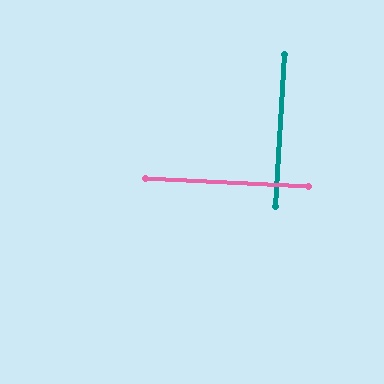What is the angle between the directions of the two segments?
Approximately 89 degrees.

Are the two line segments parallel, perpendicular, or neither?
Perpendicular — they meet at approximately 89°.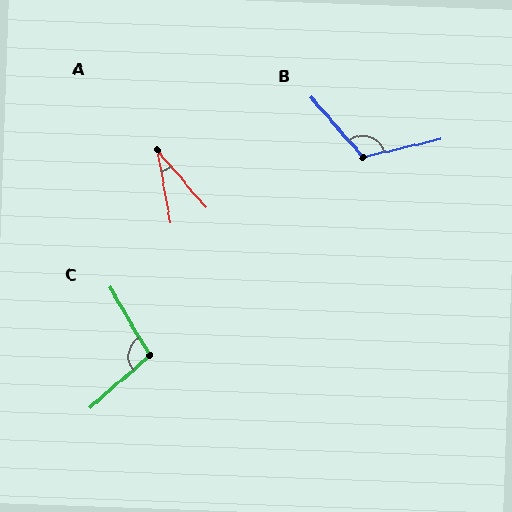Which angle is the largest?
B, at approximately 118 degrees.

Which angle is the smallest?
A, at approximately 30 degrees.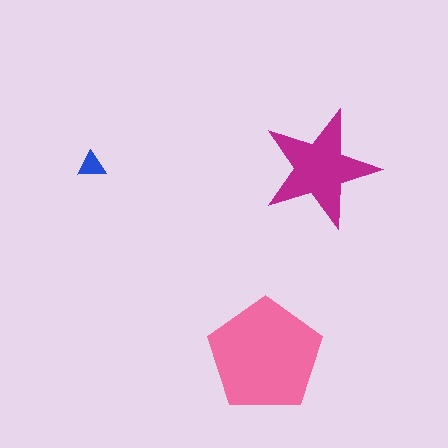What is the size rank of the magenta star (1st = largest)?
2nd.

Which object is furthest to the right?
The magenta star is rightmost.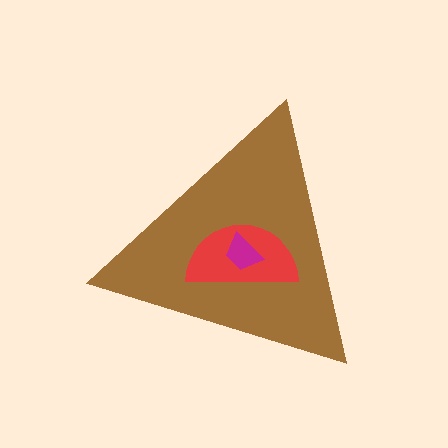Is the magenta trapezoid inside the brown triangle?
Yes.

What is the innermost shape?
The magenta trapezoid.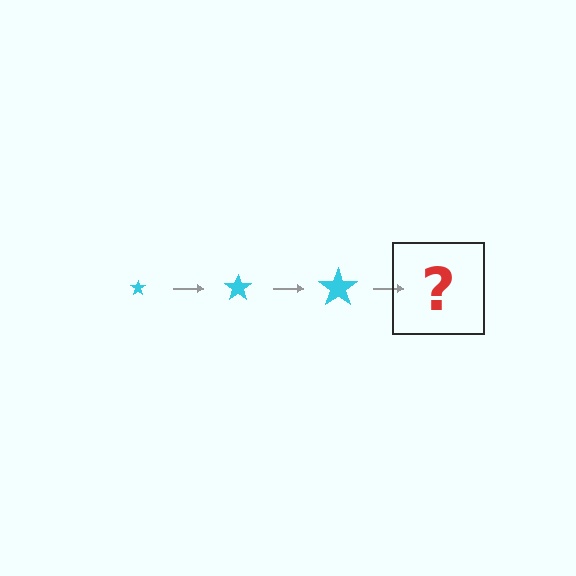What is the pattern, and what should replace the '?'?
The pattern is that the star gets progressively larger each step. The '?' should be a cyan star, larger than the previous one.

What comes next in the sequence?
The next element should be a cyan star, larger than the previous one.